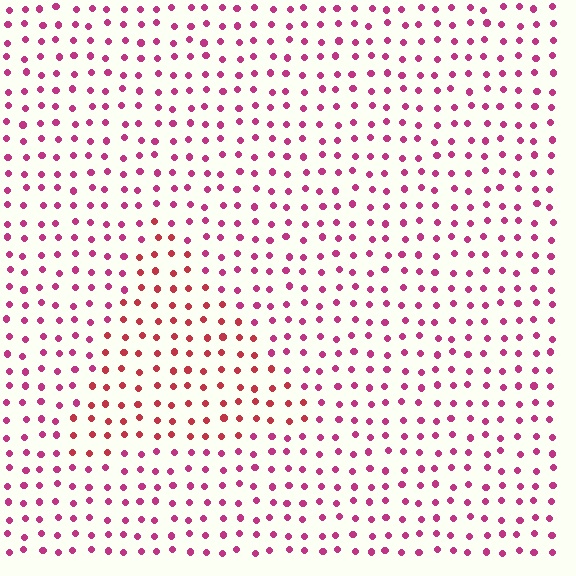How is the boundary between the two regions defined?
The boundary is defined purely by a slight shift in hue (about 28 degrees). Spacing, size, and orientation are identical on both sides.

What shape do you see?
I see a triangle.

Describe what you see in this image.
The image is filled with small magenta elements in a uniform arrangement. A triangle-shaped region is visible where the elements are tinted to a slightly different hue, forming a subtle color boundary.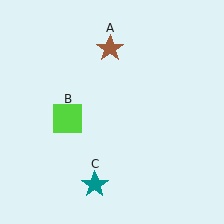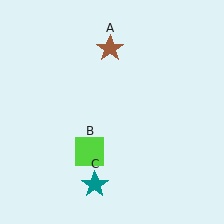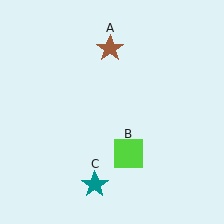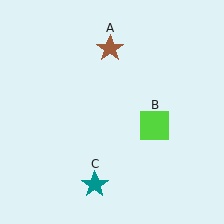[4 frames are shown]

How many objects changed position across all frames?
1 object changed position: lime square (object B).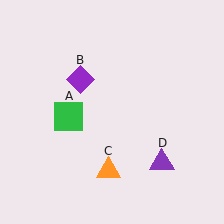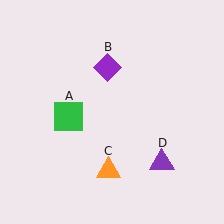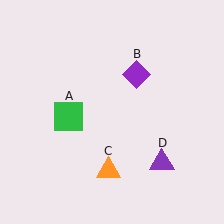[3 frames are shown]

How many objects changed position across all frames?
1 object changed position: purple diamond (object B).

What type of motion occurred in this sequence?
The purple diamond (object B) rotated clockwise around the center of the scene.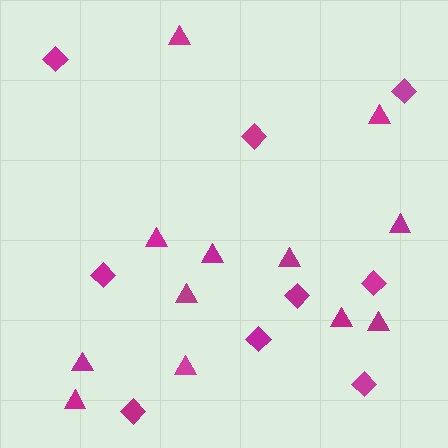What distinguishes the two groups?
There are 2 groups: one group of diamonds (9) and one group of triangles (12).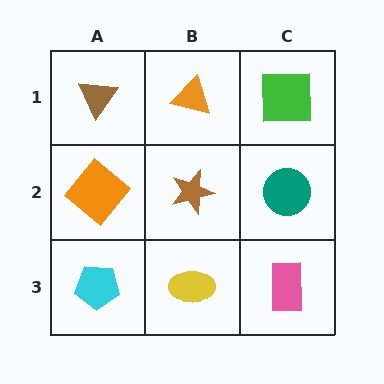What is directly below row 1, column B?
A brown star.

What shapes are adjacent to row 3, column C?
A teal circle (row 2, column C), a yellow ellipse (row 3, column B).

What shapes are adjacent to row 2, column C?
A green square (row 1, column C), a pink rectangle (row 3, column C), a brown star (row 2, column B).